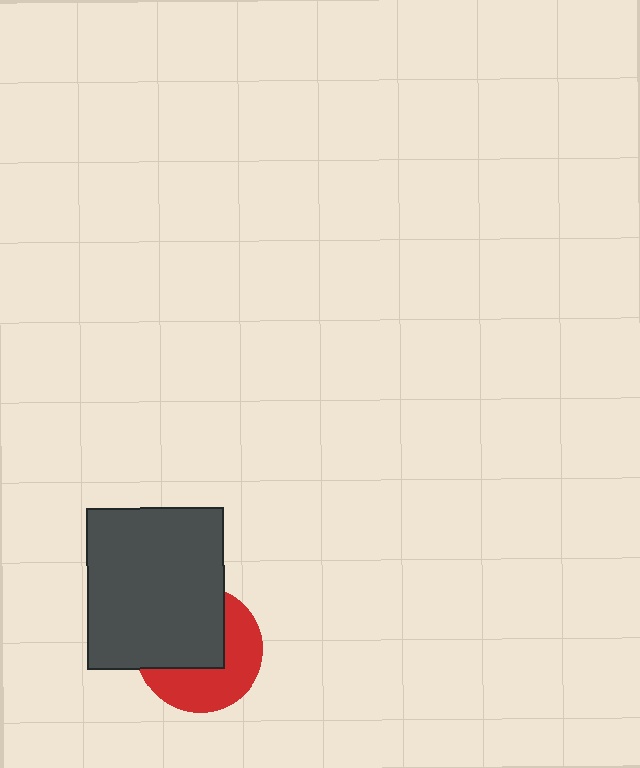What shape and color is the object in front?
The object in front is a dark gray rectangle.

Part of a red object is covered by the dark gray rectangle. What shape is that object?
It is a circle.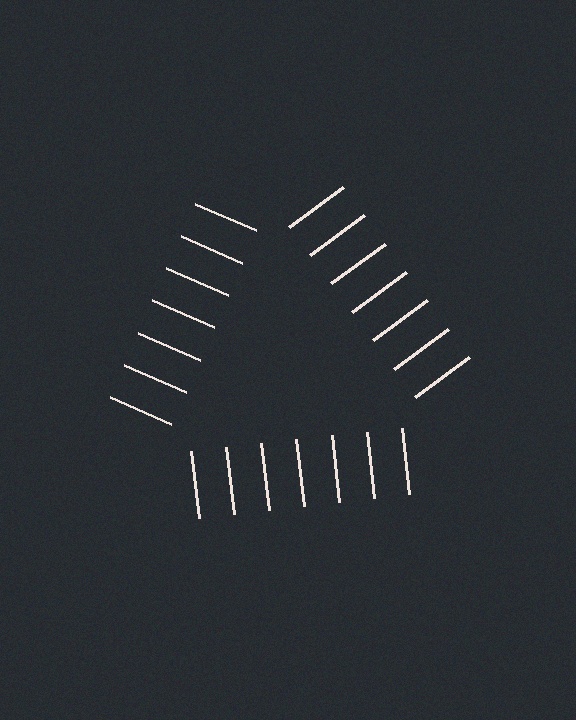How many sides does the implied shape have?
3 sides — the line-ends trace a triangle.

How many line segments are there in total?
21 — 7 along each of the 3 edges.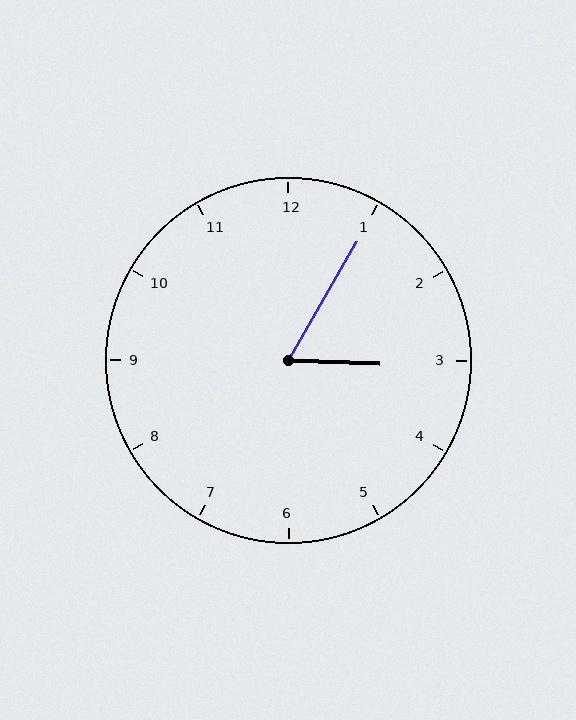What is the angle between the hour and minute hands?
Approximately 62 degrees.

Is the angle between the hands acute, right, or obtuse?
It is acute.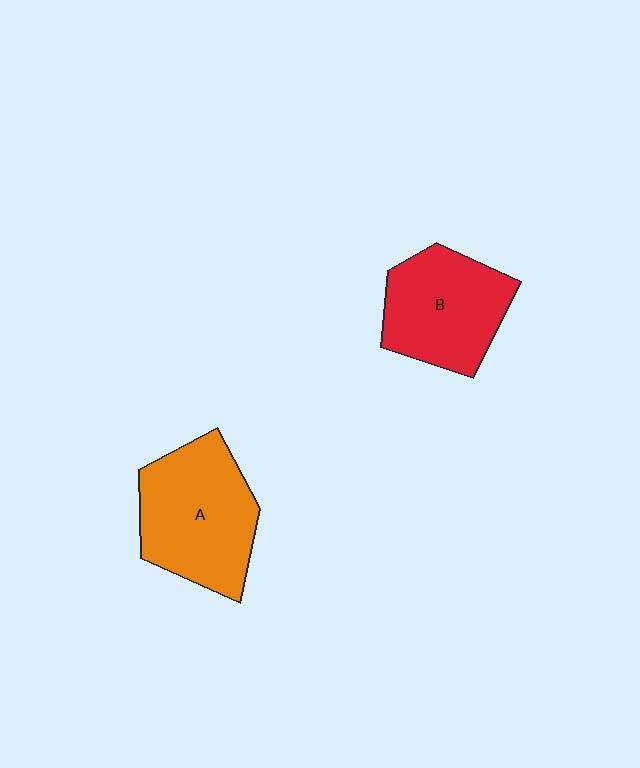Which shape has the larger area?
Shape A (orange).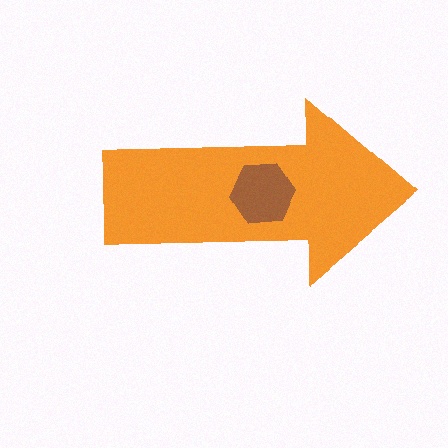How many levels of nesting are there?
2.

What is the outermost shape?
The orange arrow.